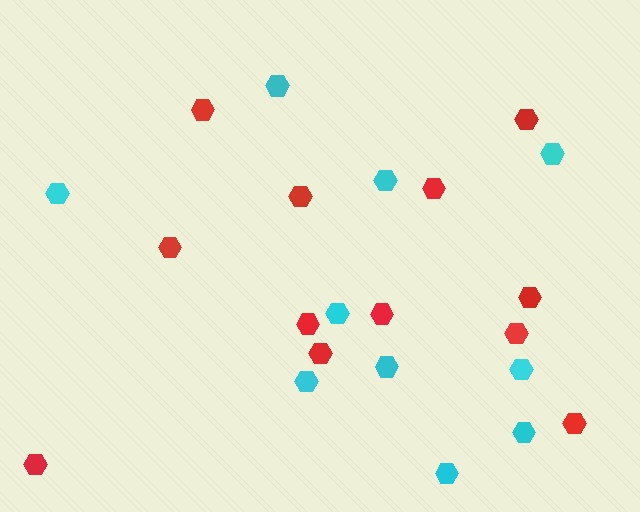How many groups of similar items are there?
There are 2 groups: one group of cyan hexagons (10) and one group of red hexagons (12).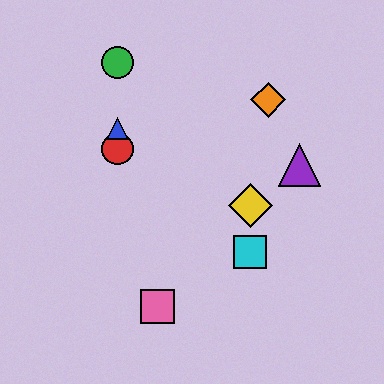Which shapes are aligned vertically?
The red circle, the blue triangle, the green circle are aligned vertically.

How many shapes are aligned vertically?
3 shapes (the red circle, the blue triangle, the green circle) are aligned vertically.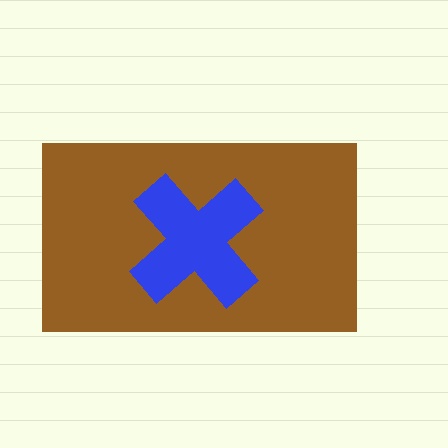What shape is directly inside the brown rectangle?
The blue cross.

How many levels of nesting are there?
2.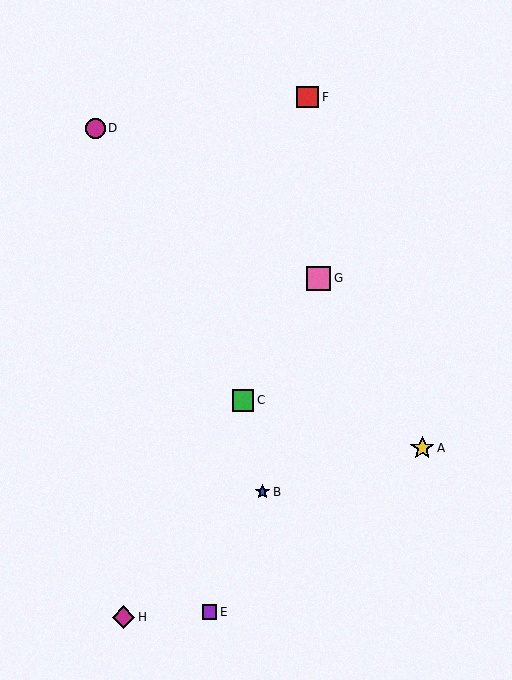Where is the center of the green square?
The center of the green square is at (243, 400).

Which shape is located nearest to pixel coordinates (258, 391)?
The green square (labeled C) at (243, 400) is nearest to that location.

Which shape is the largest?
The pink square (labeled G) is the largest.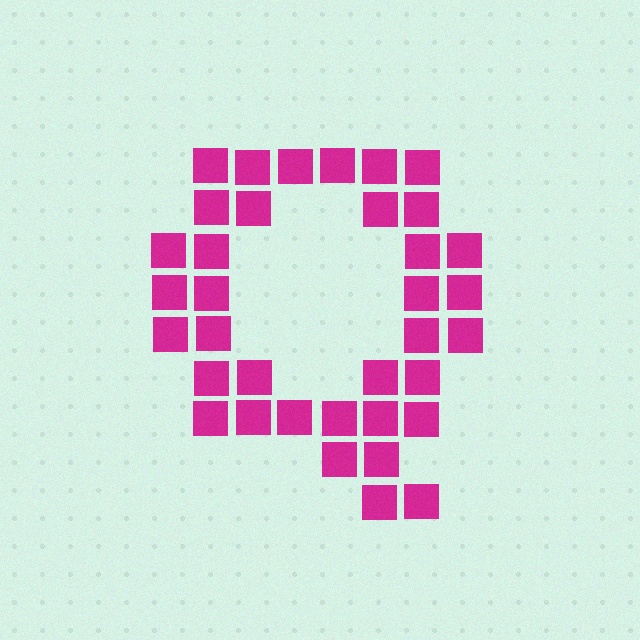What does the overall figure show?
The overall figure shows the letter Q.